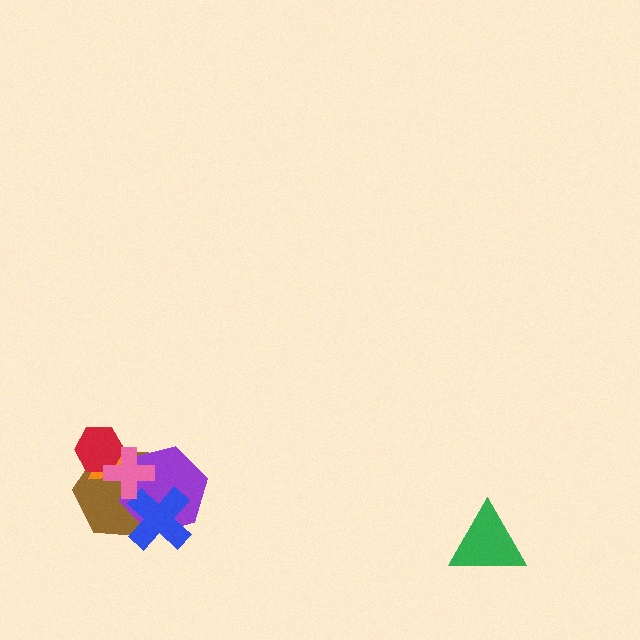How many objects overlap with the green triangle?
0 objects overlap with the green triangle.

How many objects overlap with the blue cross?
2 objects overlap with the blue cross.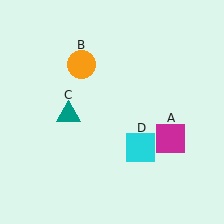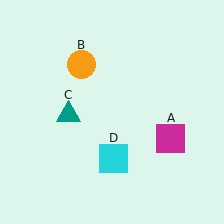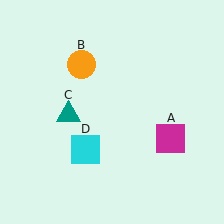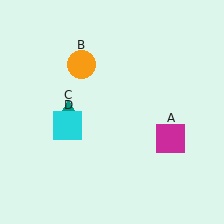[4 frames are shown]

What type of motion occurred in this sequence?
The cyan square (object D) rotated clockwise around the center of the scene.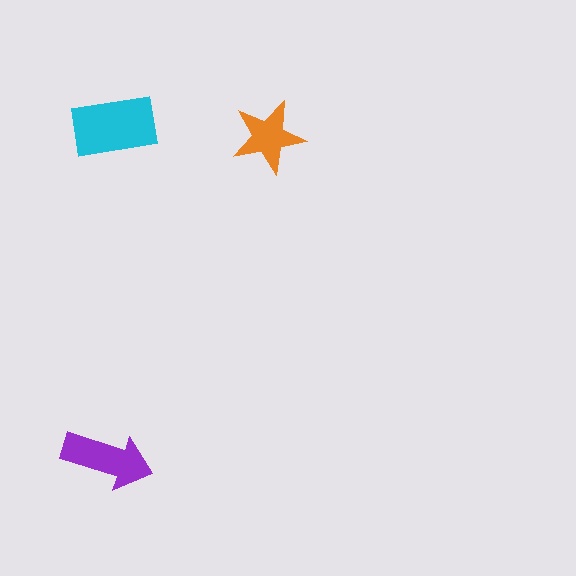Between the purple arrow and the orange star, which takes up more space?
The purple arrow.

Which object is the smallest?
The orange star.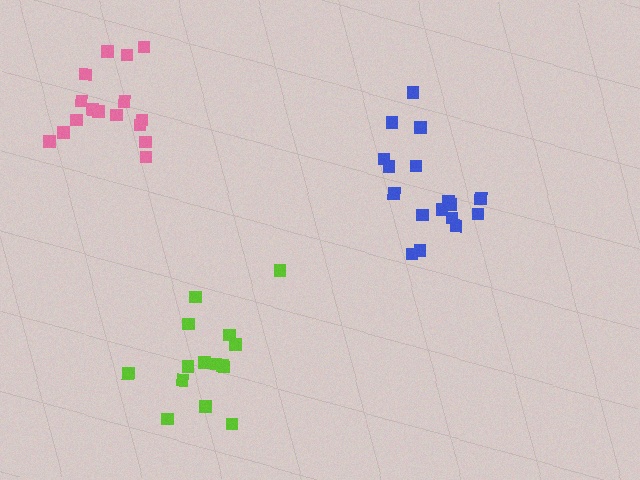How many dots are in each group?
Group 1: 15 dots, Group 2: 16 dots, Group 3: 17 dots (48 total).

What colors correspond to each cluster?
The clusters are colored: lime, pink, blue.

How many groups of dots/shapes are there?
There are 3 groups.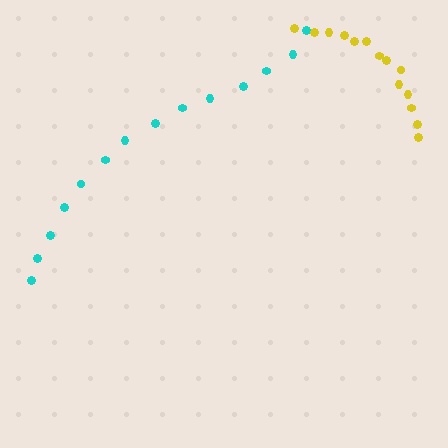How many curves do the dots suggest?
There are 2 distinct paths.